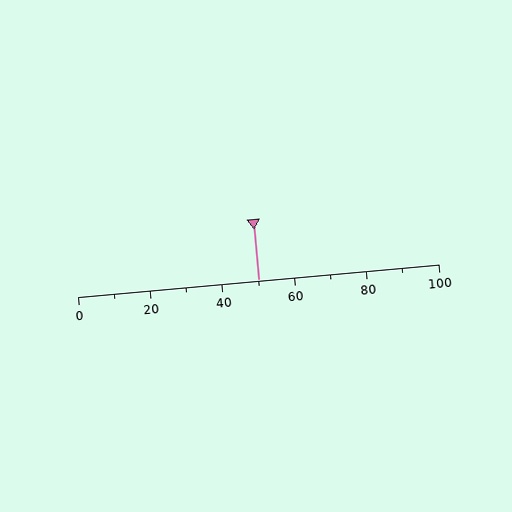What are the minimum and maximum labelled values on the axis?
The axis runs from 0 to 100.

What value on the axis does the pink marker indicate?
The marker indicates approximately 50.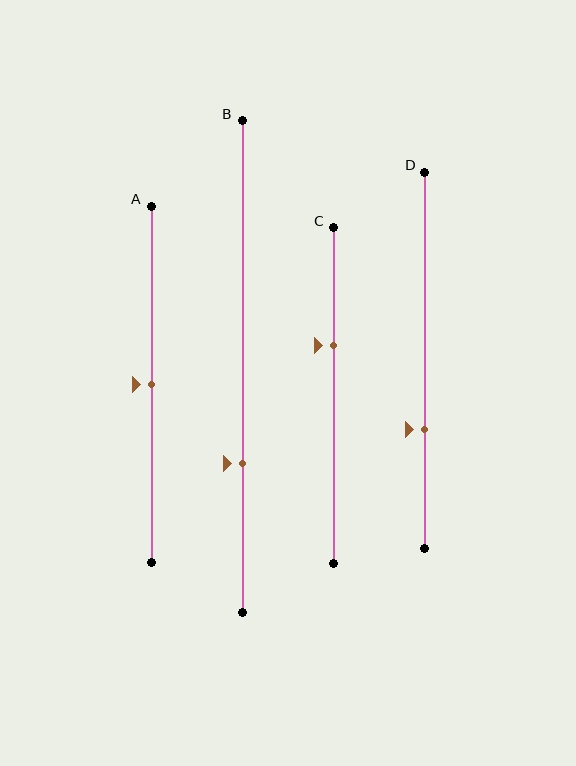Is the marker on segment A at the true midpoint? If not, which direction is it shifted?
Yes, the marker on segment A is at the true midpoint.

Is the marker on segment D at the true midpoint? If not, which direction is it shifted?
No, the marker on segment D is shifted downward by about 18% of the segment length.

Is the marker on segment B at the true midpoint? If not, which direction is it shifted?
No, the marker on segment B is shifted downward by about 20% of the segment length.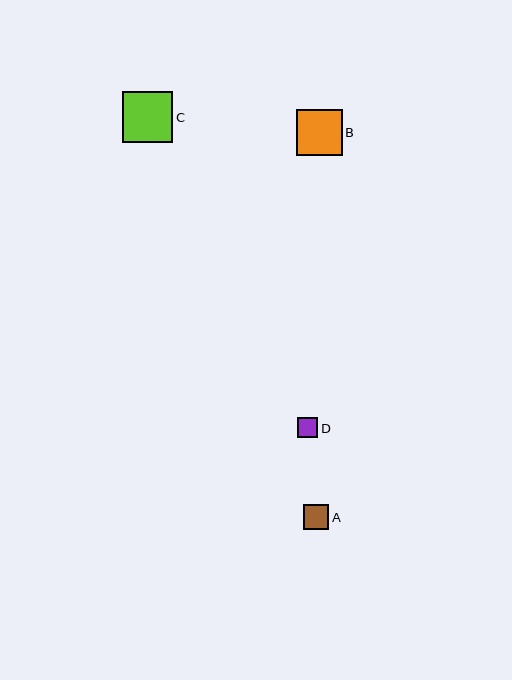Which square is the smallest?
Square D is the smallest with a size of approximately 20 pixels.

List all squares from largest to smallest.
From largest to smallest: C, B, A, D.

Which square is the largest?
Square C is the largest with a size of approximately 51 pixels.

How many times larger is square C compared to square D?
Square C is approximately 2.5 times the size of square D.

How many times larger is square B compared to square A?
Square B is approximately 1.8 times the size of square A.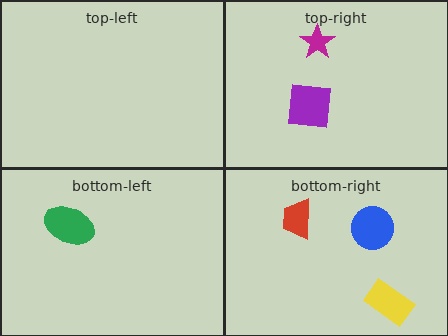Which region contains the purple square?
The top-right region.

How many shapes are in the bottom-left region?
1.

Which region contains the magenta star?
The top-right region.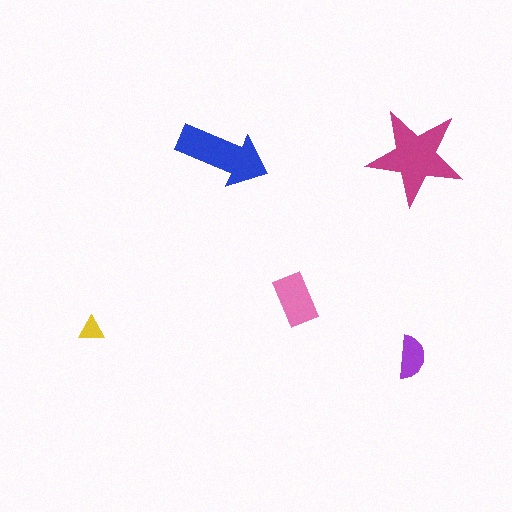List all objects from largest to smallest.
The magenta star, the blue arrow, the pink rectangle, the purple semicircle, the yellow triangle.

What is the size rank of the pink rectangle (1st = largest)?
3rd.